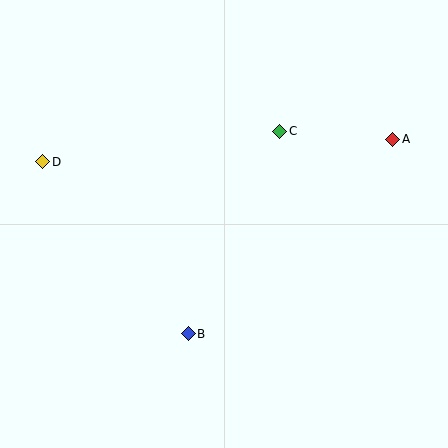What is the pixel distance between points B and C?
The distance between B and C is 222 pixels.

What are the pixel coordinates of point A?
Point A is at (393, 139).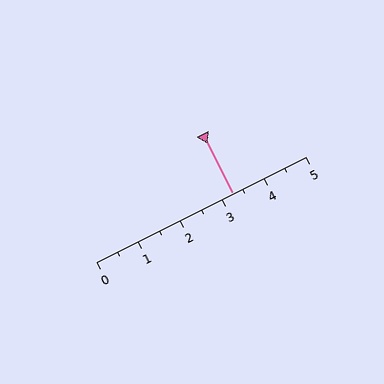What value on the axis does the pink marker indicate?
The marker indicates approximately 3.2.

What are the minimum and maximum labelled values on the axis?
The axis runs from 0 to 5.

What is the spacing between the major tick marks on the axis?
The major ticks are spaced 1 apart.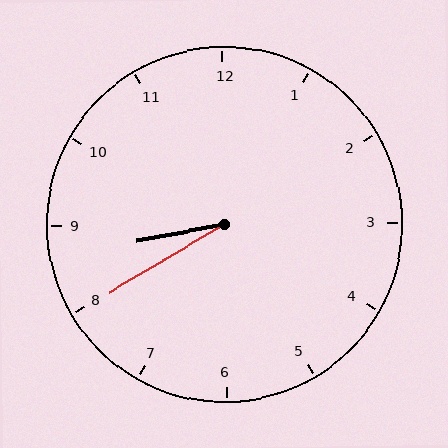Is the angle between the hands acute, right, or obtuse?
It is acute.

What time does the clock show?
8:40.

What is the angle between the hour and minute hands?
Approximately 20 degrees.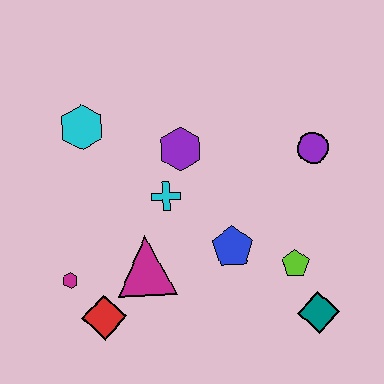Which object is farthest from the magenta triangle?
The purple circle is farthest from the magenta triangle.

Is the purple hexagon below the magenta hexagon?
No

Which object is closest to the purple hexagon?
The cyan cross is closest to the purple hexagon.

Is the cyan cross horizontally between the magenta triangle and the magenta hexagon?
No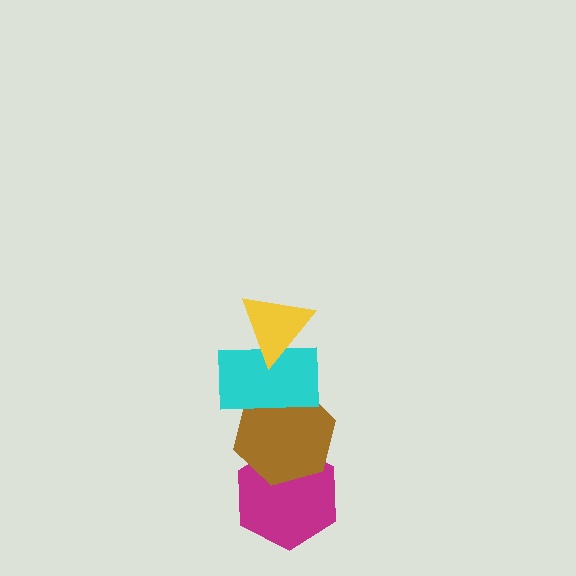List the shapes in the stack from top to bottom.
From top to bottom: the yellow triangle, the cyan rectangle, the brown hexagon, the magenta hexagon.